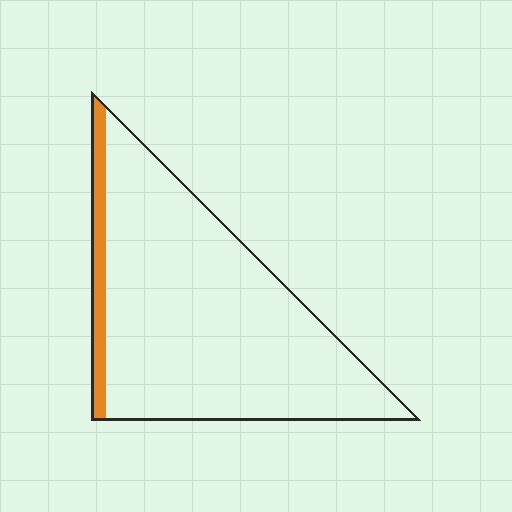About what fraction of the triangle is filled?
About one tenth (1/10).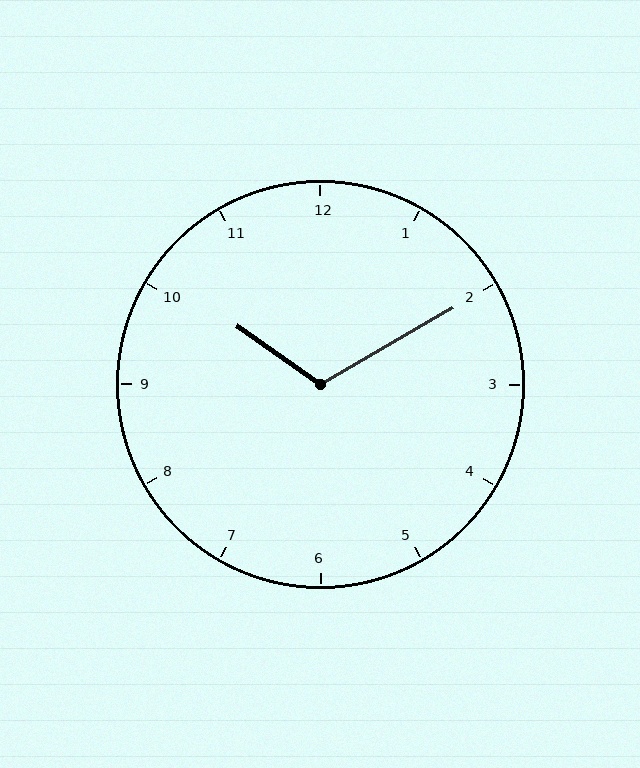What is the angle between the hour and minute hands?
Approximately 115 degrees.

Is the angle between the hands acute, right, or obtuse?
It is obtuse.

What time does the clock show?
10:10.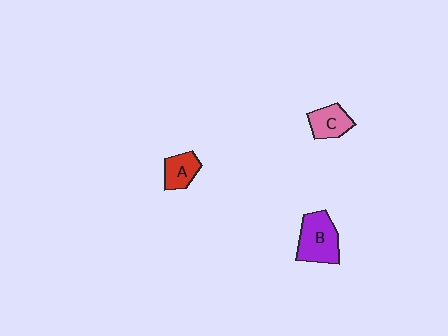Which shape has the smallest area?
Shape A (red).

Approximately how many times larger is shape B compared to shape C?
Approximately 1.5 times.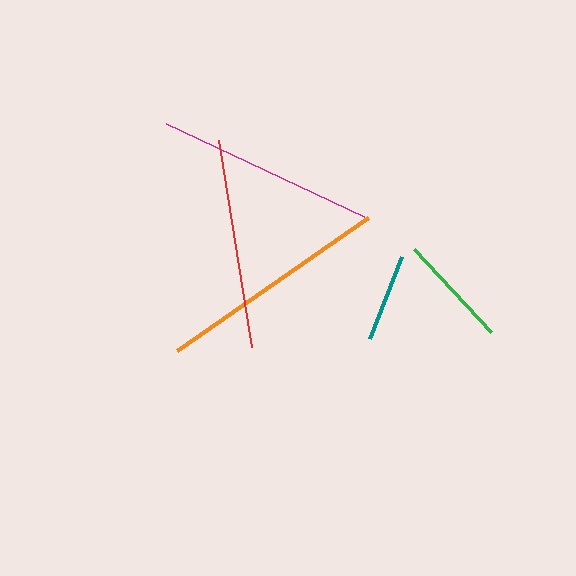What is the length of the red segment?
The red segment is approximately 210 pixels long.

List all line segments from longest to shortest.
From longest to shortest: orange, magenta, red, green, teal.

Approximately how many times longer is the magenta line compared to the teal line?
The magenta line is approximately 2.5 times the length of the teal line.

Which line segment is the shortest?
The teal line is the shortest at approximately 88 pixels.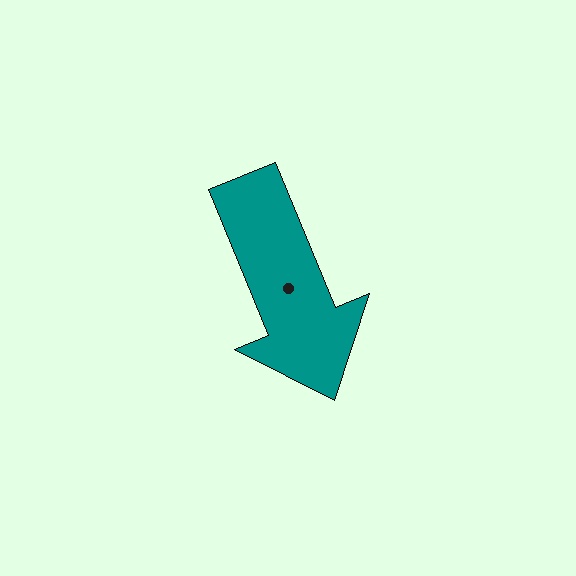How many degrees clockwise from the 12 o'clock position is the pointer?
Approximately 158 degrees.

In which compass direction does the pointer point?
South.